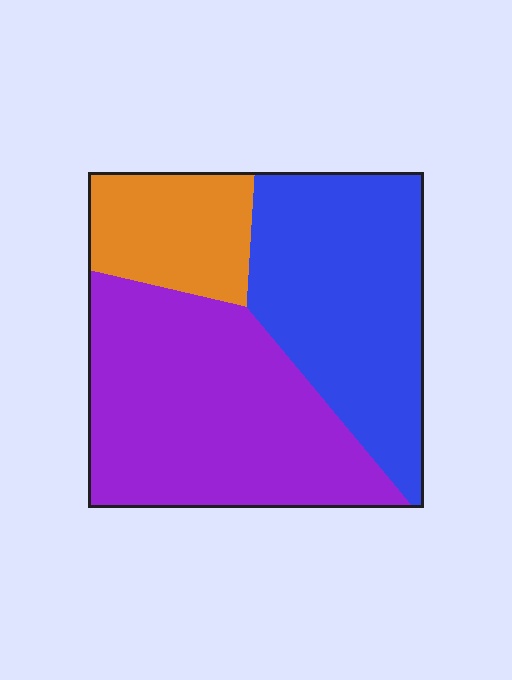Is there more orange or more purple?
Purple.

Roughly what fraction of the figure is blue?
Blue covers around 35% of the figure.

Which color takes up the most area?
Purple, at roughly 45%.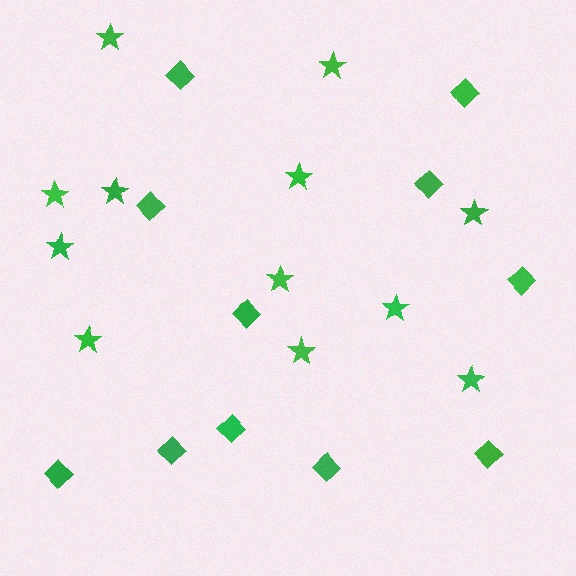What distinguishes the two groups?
There are 2 groups: one group of diamonds (11) and one group of stars (12).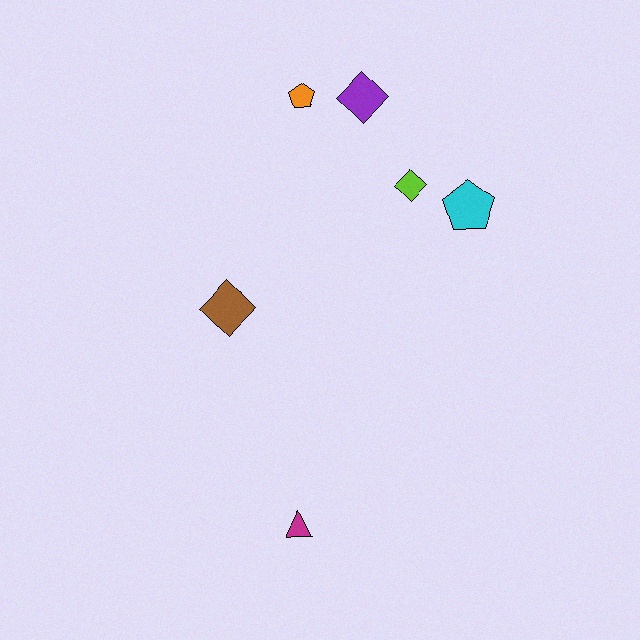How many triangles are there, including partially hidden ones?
There is 1 triangle.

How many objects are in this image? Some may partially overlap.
There are 6 objects.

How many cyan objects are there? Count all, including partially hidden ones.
There is 1 cyan object.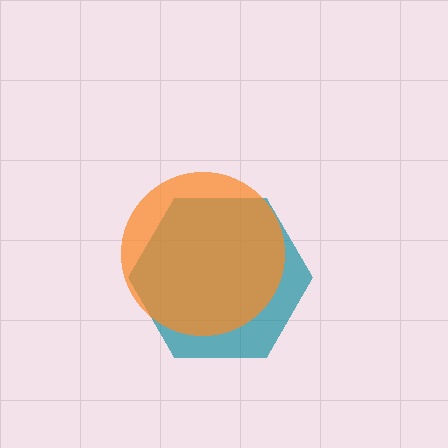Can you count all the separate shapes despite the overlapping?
Yes, there are 2 separate shapes.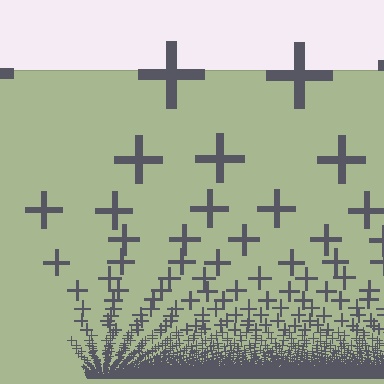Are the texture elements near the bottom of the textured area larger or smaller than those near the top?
Smaller. The gradient is inverted — elements near the bottom are smaller and denser.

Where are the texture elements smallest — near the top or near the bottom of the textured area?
Near the bottom.